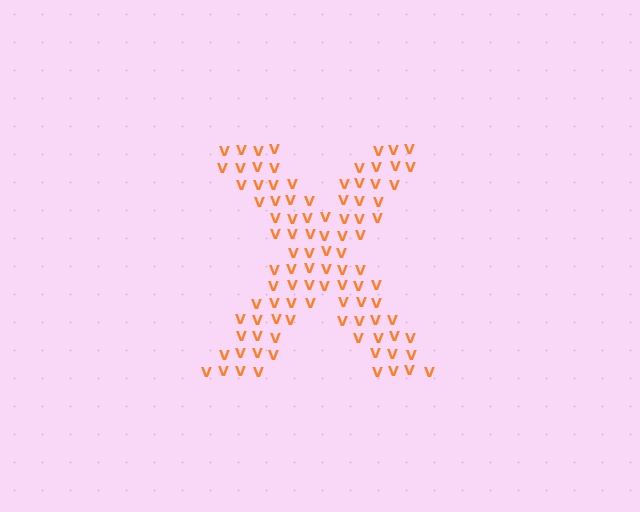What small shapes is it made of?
It is made of small letter V's.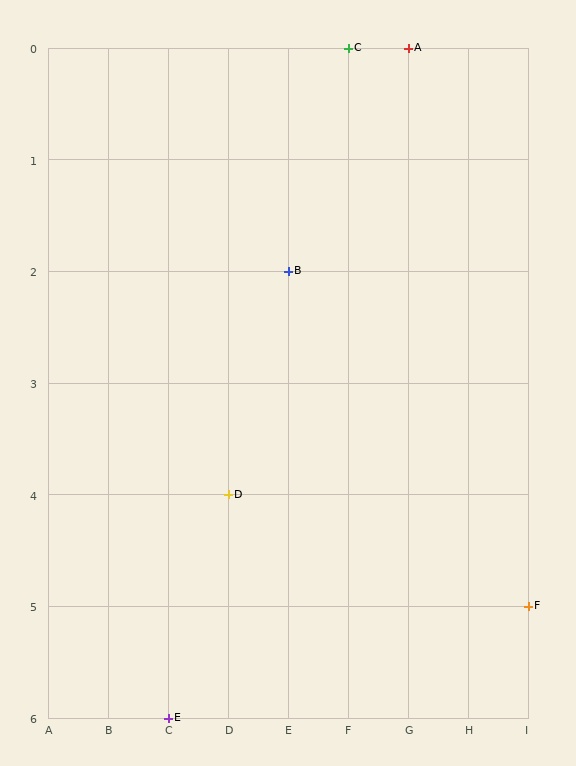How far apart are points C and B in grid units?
Points C and B are 1 column and 2 rows apart (about 2.2 grid units diagonally).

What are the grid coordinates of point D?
Point D is at grid coordinates (D, 4).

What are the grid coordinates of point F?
Point F is at grid coordinates (I, 5).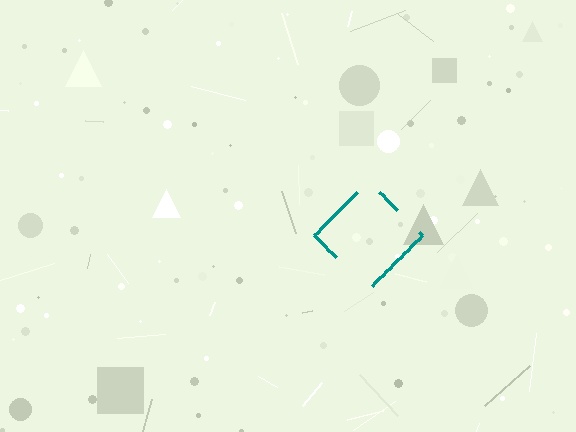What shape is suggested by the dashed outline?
The dashed outline suggests a diamond.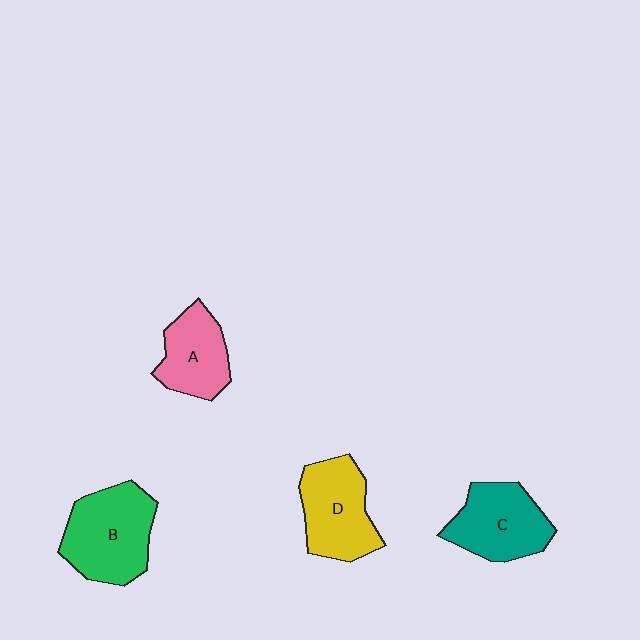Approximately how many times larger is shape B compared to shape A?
Approximately 1.4 times.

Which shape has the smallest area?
Shape A (pink).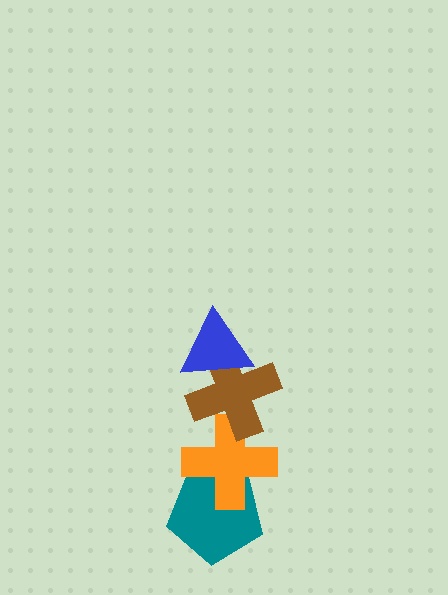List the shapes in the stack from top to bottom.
From top to bottom: the blue triangle, the brown cross, the orange cross, the teal pentagon.